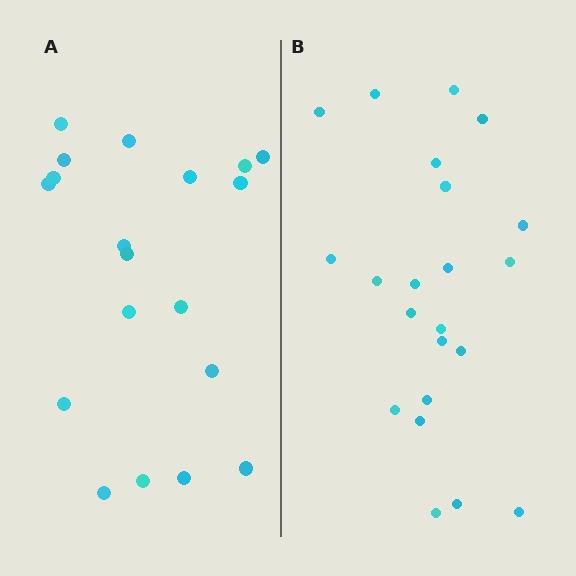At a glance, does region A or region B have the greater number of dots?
Region B (the right region) has more dots.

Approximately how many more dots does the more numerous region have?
Region B has just a few more — roughly 2 or 3 more dots than region A.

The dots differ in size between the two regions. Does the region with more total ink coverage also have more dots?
No. Region A has more total ink coverage because its dots are larger, but region B actually contains more individual dots. Total area can be misleading — the number of items is what matters here.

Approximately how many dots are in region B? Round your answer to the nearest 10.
About 20 dots. (The exact count is 22, which rounds to 20.)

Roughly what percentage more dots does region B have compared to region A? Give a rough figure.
About 15% more.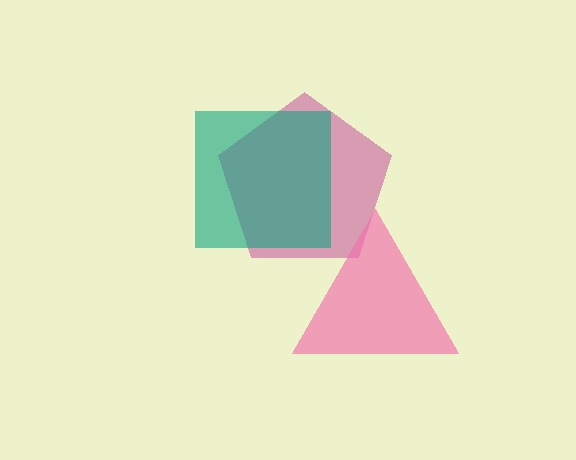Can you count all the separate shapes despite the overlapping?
Yes, there are 3 separate shapes.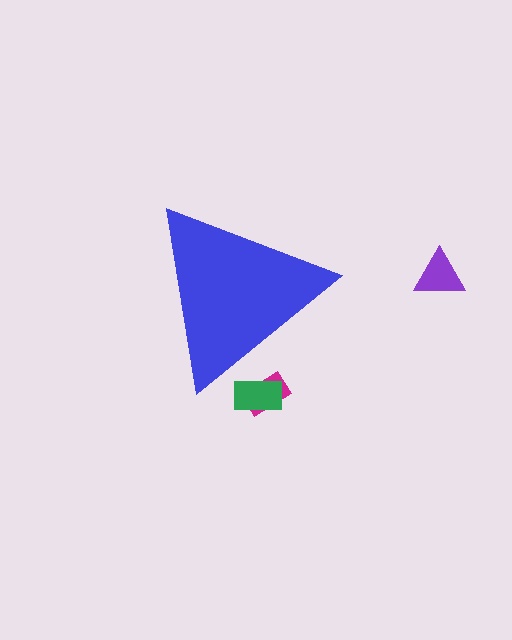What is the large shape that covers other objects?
A blue triangle.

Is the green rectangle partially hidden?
Yes, the green rectangle is partially hidden behind the blue triangle.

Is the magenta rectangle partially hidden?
Yes, the magenta rectangle is partially hidden behind the blue triangle.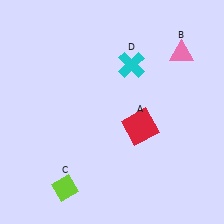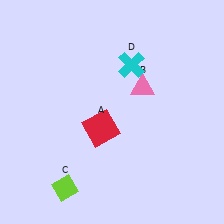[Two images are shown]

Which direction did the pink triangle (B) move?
The pink triangle (B) moved left.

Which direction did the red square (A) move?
The red square (A) moved left.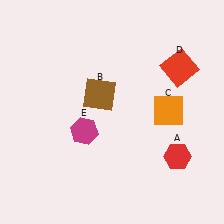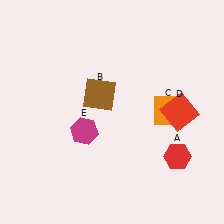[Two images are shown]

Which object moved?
The red square (D) moved down.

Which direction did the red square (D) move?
The red square (D) moved down.